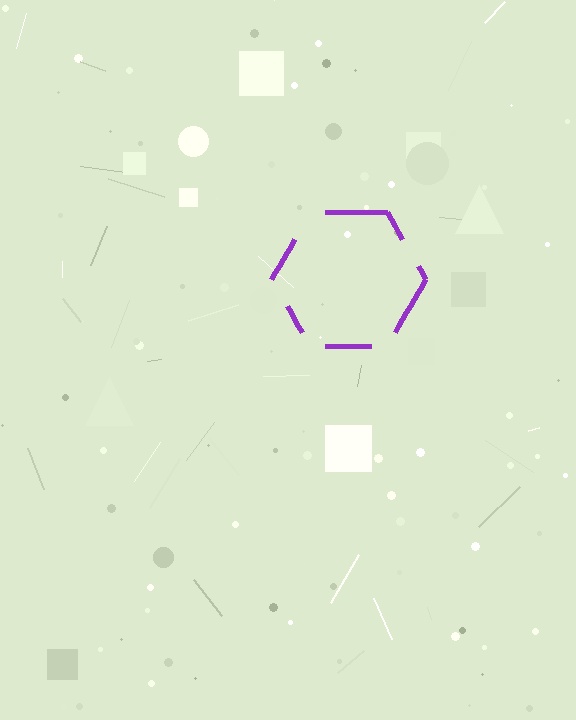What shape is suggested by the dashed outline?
The dashed outline suggests a hexagon.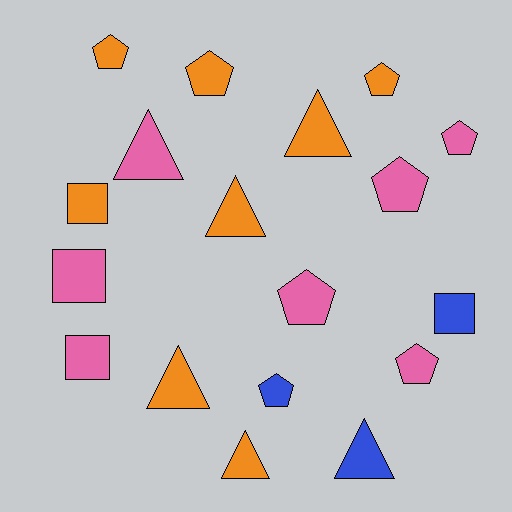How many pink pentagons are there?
There are 4 pink pentagons.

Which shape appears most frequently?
Pentagon, with 8 objects.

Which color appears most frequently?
Orange, with 8 objects.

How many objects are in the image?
There are 18 objects.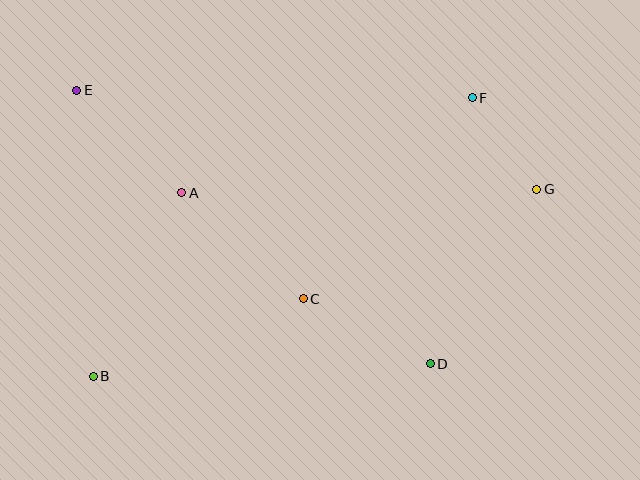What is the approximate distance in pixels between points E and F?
The distance between E and F is approximately 396 pixels.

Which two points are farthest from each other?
Points B and G are farthest from each other.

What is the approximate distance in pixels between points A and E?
The distance between A and E is approximately 146 pixels.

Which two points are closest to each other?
Points F and G are closest to each other.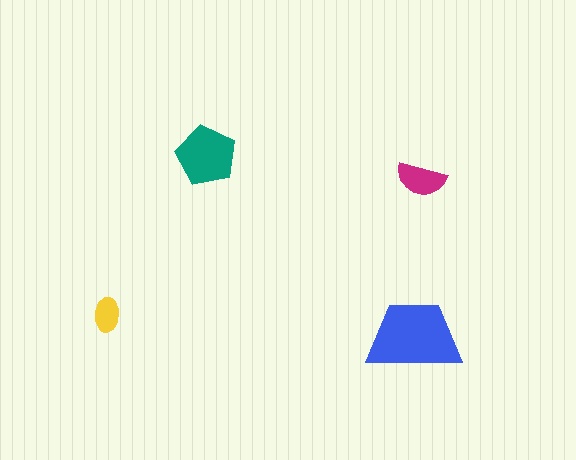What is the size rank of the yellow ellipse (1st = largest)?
4th.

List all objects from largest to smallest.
The blue trapezoid, the teal pentagon, the magenta semicircle, the yellow ellipse.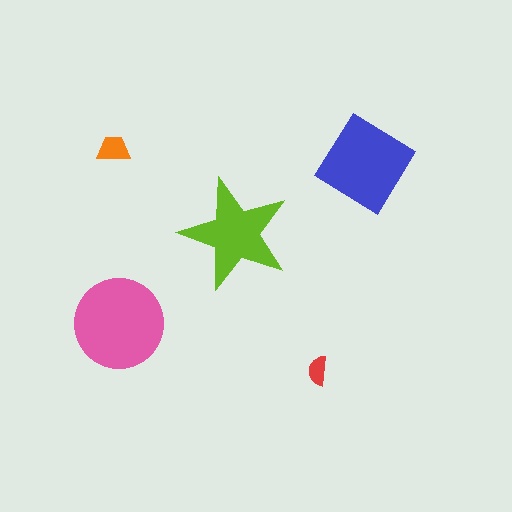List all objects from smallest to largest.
The red semicircle, the orange trapezoid, the lime star, the blue diamond, the pink circle.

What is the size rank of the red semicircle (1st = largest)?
5th.